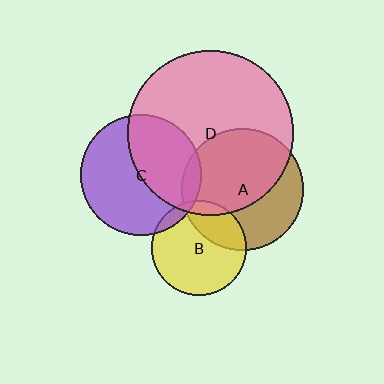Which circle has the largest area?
Circle D (pink).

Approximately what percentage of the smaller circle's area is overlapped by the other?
Approximately 5%.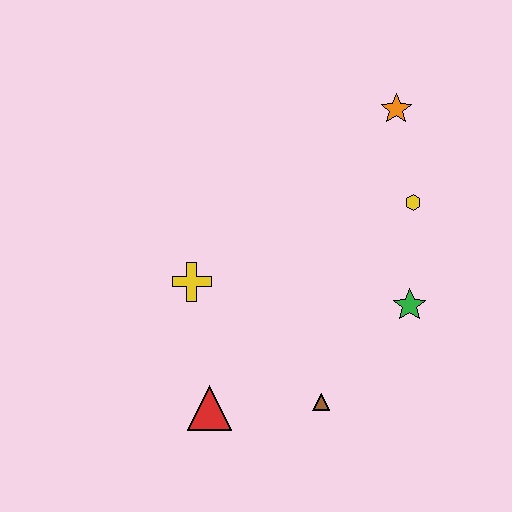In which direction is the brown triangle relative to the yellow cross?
The brown triangle is to the right of the yellow cross.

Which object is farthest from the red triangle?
The orange star is farthest from the red triangle.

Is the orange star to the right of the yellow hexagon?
No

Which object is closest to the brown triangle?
The red triangle is closest to the brown triangle.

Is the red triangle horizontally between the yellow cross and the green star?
Yes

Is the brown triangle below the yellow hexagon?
Yes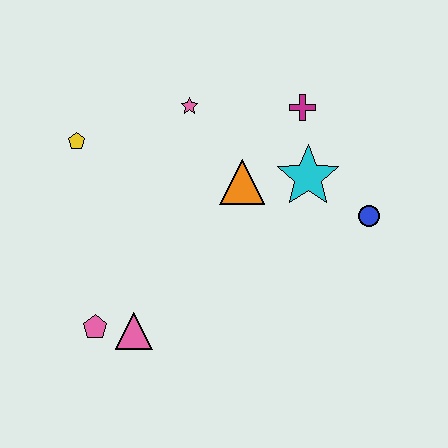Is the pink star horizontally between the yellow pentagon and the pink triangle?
No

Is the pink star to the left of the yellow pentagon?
No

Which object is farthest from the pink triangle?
The magenta cross is farthest from the pink triangle.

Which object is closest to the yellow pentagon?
The pink star is closest to the yellow pentagon.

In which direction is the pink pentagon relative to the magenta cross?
The pink pentagon is below the magenta cross.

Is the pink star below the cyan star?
No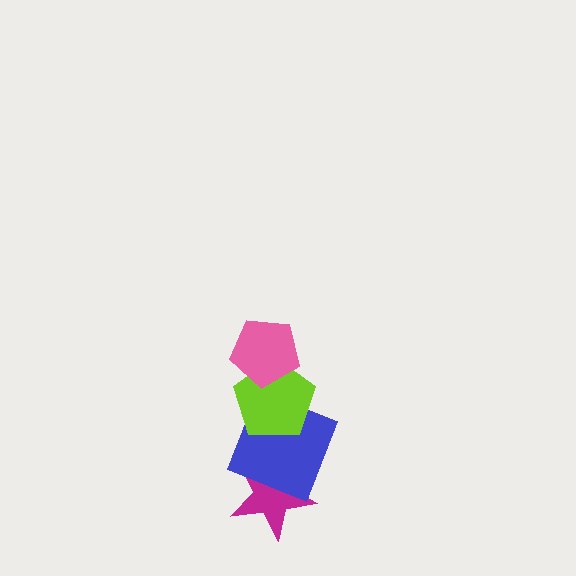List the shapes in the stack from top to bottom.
From top to bottom: the pink pentagon, the lime pentagon, the blue square, the magenta star.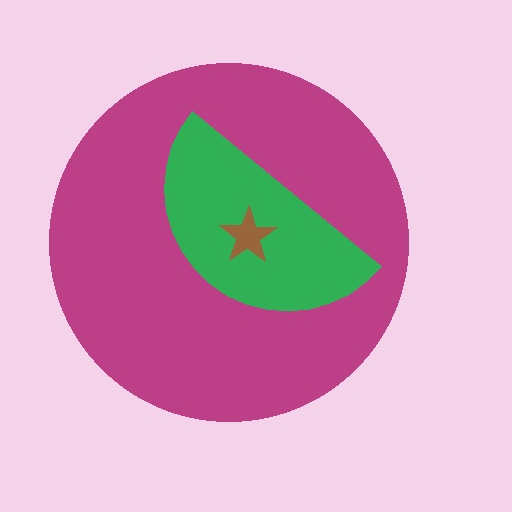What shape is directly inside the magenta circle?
The green semicircle.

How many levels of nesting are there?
3.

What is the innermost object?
The brown star.